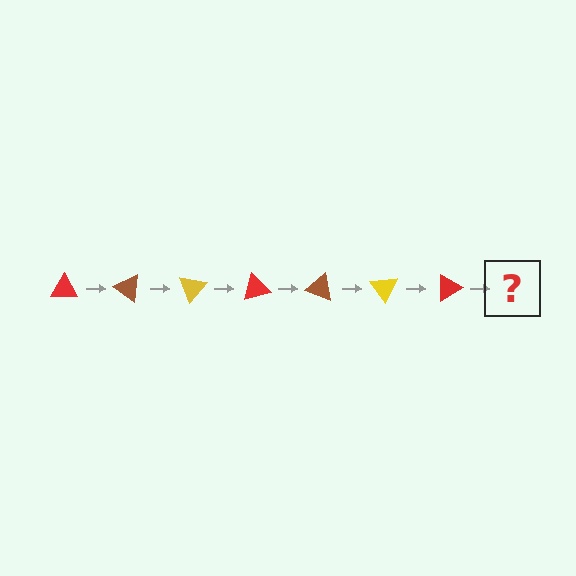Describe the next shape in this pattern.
It should be a brown triangle, rotated 245 degrees from the start.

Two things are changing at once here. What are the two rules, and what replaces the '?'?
The two rules are that it rotates 35 degrees each step and the color cycles through red, brown, and yellow. The '?' should be a brown triangle, rotated 245 degrees from the start.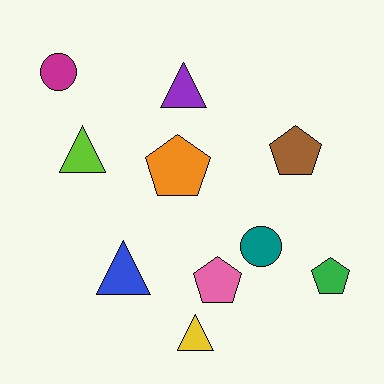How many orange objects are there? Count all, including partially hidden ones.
There is 1 orange object.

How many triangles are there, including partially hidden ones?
There are 4 triangles.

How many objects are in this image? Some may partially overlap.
There are 10 objects.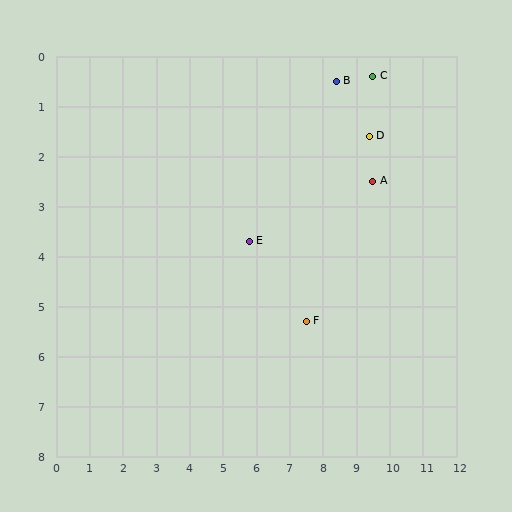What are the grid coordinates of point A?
Point A is at approximately (9.5, 2.5).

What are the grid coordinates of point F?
Point F is at approximately (7.5, 5.3).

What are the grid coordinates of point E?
Point E is at approximately (5.8, 3.7).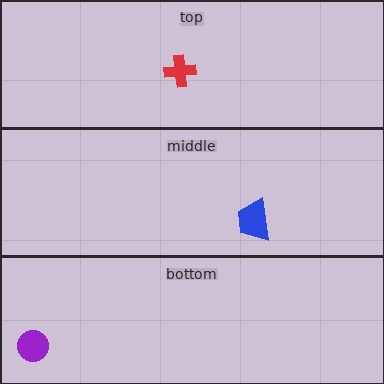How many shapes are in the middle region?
1.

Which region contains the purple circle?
The bottom region.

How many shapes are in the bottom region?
1.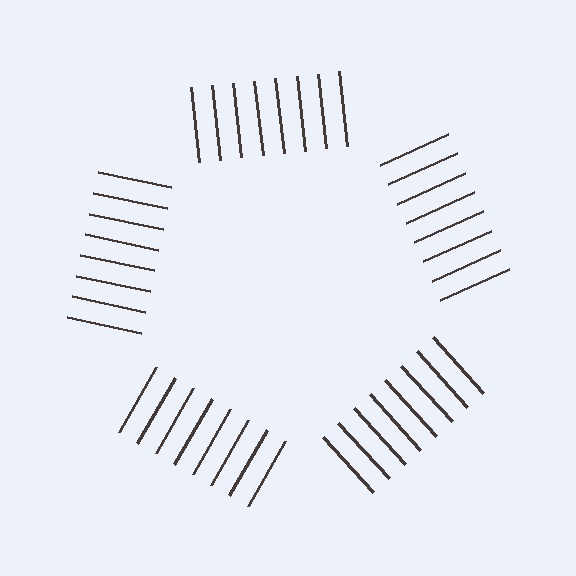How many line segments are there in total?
40 — 8 along each of the 5 edges.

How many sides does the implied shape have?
5 sides — the line-ends trace a pentagon.